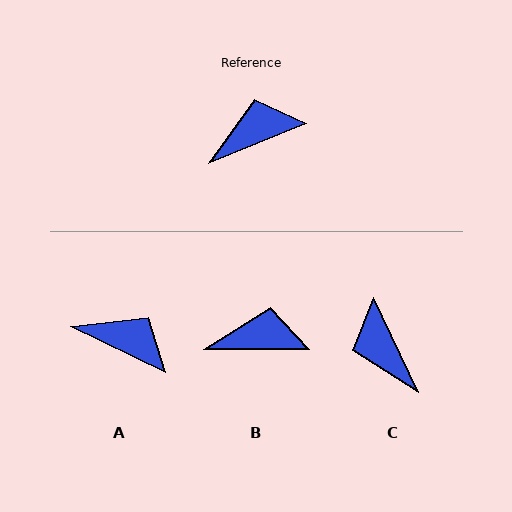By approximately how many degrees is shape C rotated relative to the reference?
Approximately 93 degrees counter-clockwise.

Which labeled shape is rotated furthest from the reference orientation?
C, about 93 degrees away.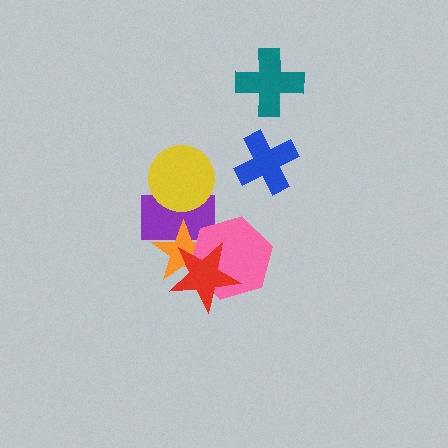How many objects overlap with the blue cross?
0 objects overlap with the blue cross.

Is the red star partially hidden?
No, no other shape covers it.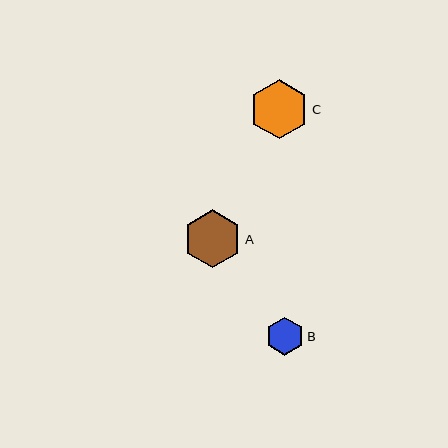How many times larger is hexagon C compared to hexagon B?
Hexagon C is approximately 1.5 times the size of hexagon B.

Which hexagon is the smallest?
Hexagon B is the smallest with a size of approximately 38 pixels.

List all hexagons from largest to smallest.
From largest to smallest: C, A, B.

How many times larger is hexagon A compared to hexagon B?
Hexagon A is approximately 1.5 times the size of hexagon B.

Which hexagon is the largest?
Hexagon C is the largest with a size of approximately 59 pixels.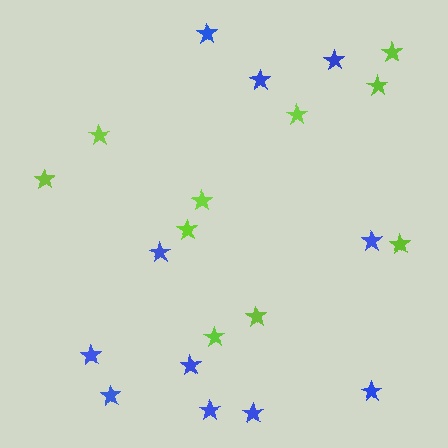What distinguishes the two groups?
There are 2 groups: one group of lime stars (10) and one group of blue stars (11).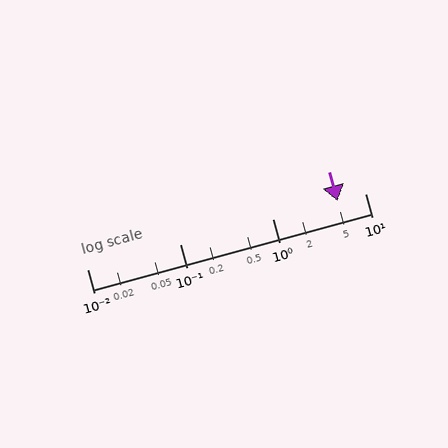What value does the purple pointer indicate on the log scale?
The pointer indicates approximately 5.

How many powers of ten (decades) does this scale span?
The scale spans 3 decades, from 0.01 to 10.